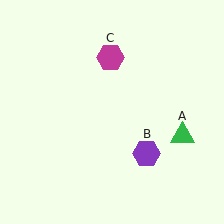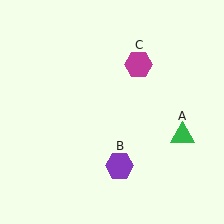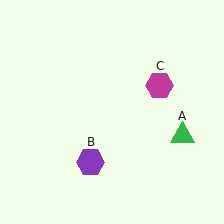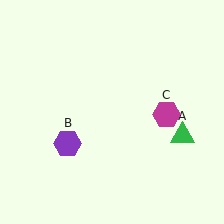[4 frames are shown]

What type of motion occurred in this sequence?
The purple hexagon (object B), magenta hexagon (object C) rotated clockwise around the center of the scene.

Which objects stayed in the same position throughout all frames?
Green triangle (object A) remained stationary.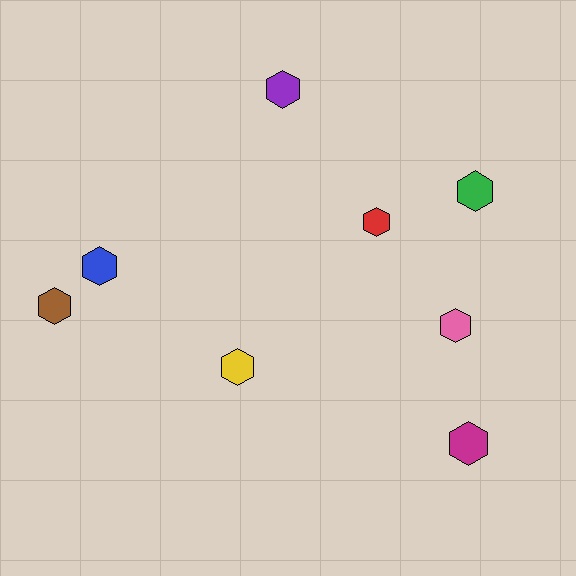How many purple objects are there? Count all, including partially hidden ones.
There is 1 purple object.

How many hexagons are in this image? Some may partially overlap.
There are 8 hexagons.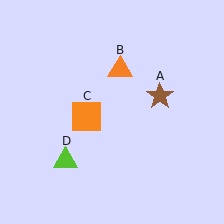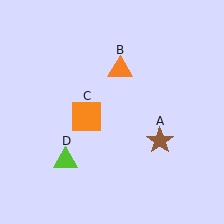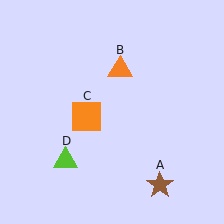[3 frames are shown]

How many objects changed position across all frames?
1 object changed position: brown star (object A).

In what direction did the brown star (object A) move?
The brown star (object A) moved down.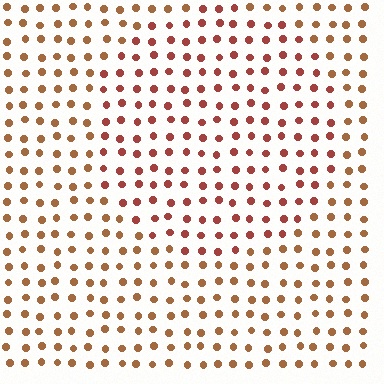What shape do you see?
I see a circle.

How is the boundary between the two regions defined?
The boundary is defined purely by a slight shift in hue (about 25 degrees). Spacing, size, and orientation are identical on both sides.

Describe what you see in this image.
The image is filled with small brown elements in a uniform arrangement. A circle-shaped region is visible where the elements are tinted to a slightly different hue, forming a subtle color boundary.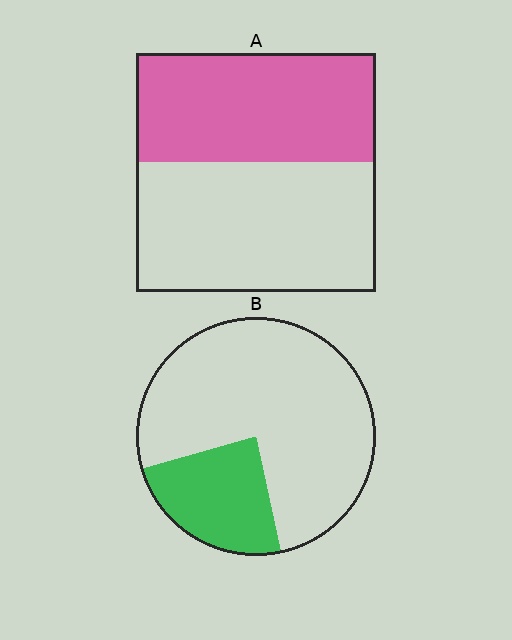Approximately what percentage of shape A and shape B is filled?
A is approximately 45% and B is approximately 25%.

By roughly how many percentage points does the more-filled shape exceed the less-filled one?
By roughly 20 percentage points (A over B).